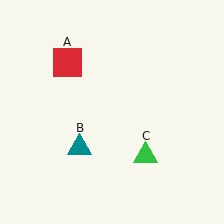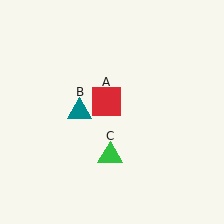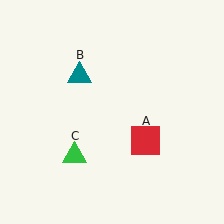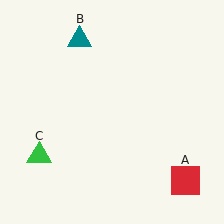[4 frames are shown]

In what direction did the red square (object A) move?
The red square (object A) moved down and to the right.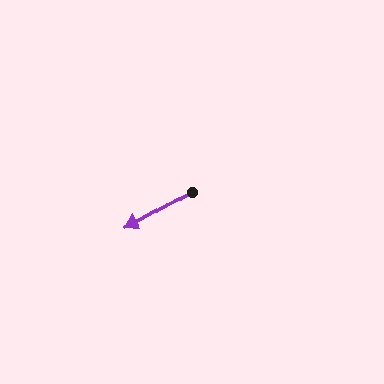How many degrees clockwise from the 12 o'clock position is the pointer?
Approximately 240 degrees.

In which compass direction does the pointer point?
Southwest.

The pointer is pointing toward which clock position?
Roughly 8 o'clock.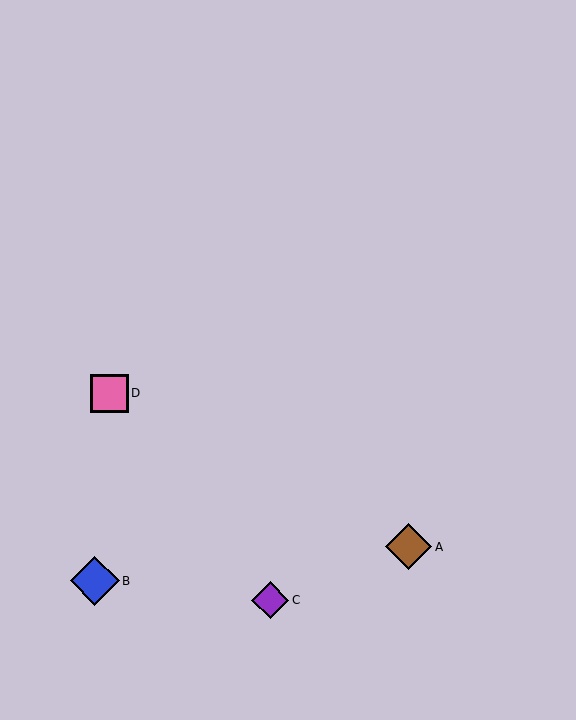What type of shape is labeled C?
Shape C is a purple diamond.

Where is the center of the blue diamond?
The center of the blue diamond is at (95, 581).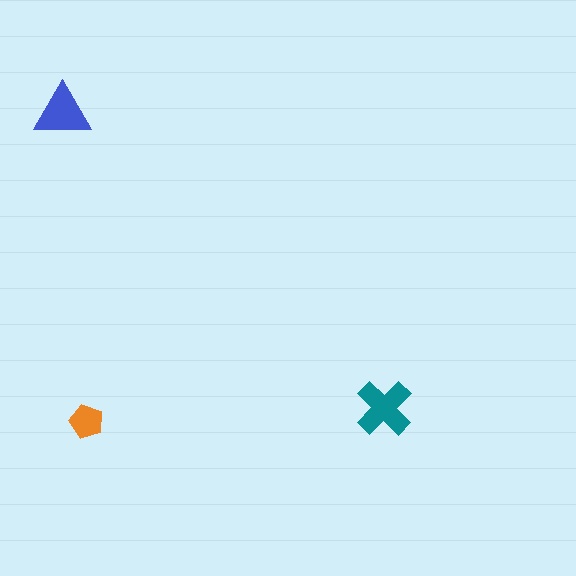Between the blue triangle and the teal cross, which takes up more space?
The teal cross.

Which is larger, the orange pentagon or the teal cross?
The teal cross.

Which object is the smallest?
The orange pentagon.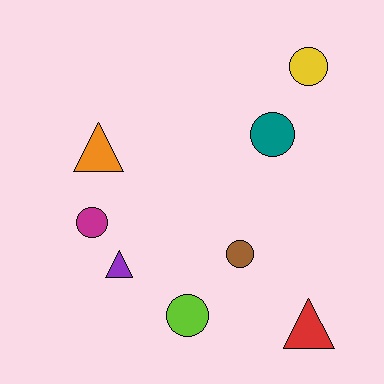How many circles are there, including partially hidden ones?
There are 5 circles.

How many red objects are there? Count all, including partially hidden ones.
There is 1 red object.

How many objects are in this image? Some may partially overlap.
There are 8 objects.